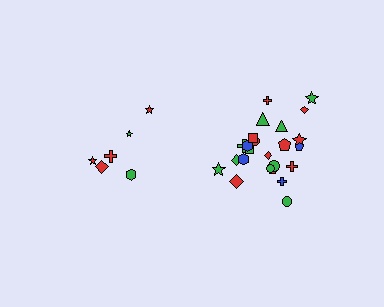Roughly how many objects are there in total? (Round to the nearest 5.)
Roughly 30 objects in total.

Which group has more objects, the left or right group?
The right group.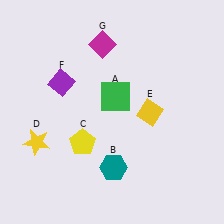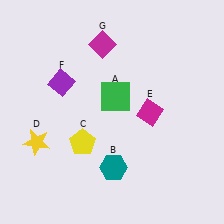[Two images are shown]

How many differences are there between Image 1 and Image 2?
There is 1 difference between the two images.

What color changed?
The diamond (E) changed from yellow in Image 1 to magenta in Image 2.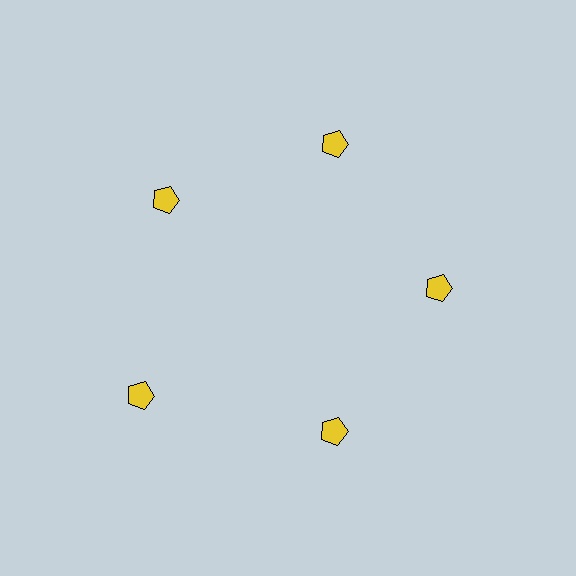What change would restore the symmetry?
The symmetry would be restored by moving it inward, back onto the ring so that all 5 pentagons sit at equal angles and equal distance from the center.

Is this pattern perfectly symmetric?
No. The 5 yellow pentagons are arranged in a ring, but one element near the 8 o'clock position is pushed outward from the center, breaking the 5-fold rotational symmetry.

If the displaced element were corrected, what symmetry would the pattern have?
It would have 5-fold rotational symmetry — the pattern would map onto itself every 72 degrees.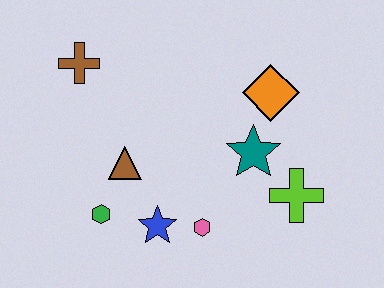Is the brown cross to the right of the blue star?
No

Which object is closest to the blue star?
The pink hexagon is closest to the blue star.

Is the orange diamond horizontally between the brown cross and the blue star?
No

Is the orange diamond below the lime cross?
No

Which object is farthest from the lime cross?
The brown cross is farthest from the lime cross.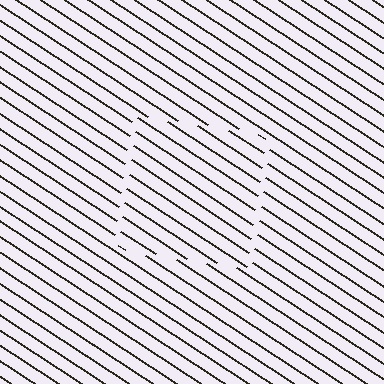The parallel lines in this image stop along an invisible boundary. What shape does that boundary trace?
An illusory square. The interior of the shape contains the same grating, shifted by half a period — the contour is defined by the phase discontinuity where line-ends from the inner and outer gratings abut.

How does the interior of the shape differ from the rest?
The interior of the shape contains the same grating, shifted by half a period — the contour is defined by the phase discontinuity where line-ends from the inner and outer gratings abut.